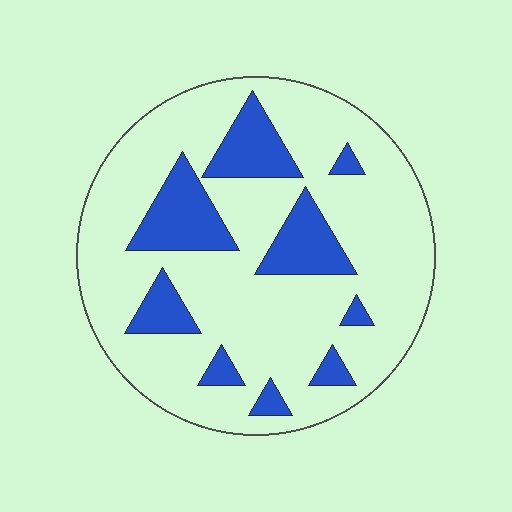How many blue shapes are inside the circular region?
9.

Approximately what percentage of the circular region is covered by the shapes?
Approximately 20%.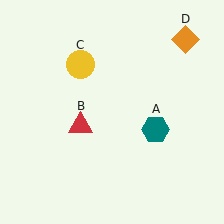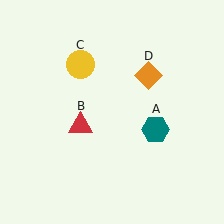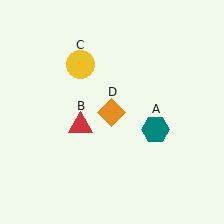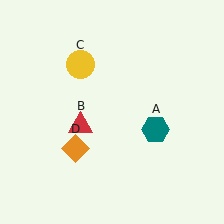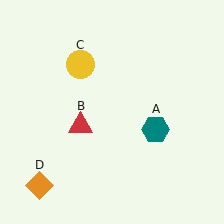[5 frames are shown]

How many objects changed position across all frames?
1 object changed position: orange diamond (object D).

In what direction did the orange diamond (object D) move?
The orange diamond (object D) moved down and to the left.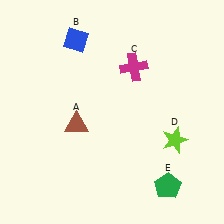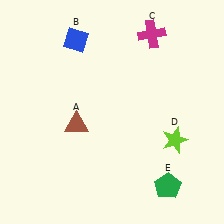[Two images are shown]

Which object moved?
The magenta cross (C) moved up.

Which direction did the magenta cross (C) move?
The magenta cross (C) moved up.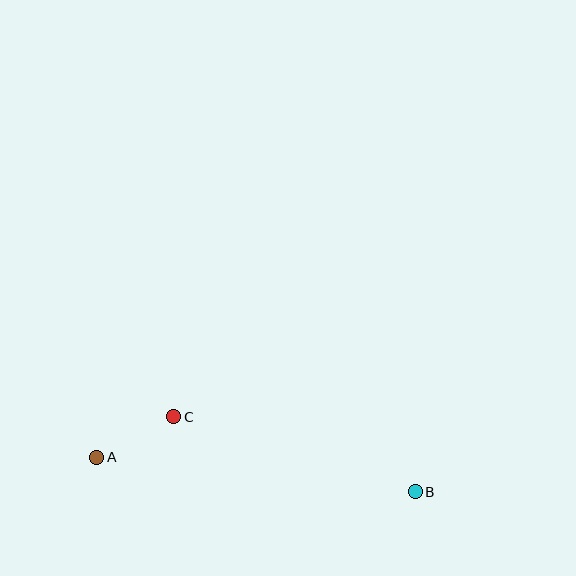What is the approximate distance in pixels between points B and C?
The distance between B and C is approximately 253 pixels.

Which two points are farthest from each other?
Points A and B are farthest from each other.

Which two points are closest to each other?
Points A and C are closest to each other.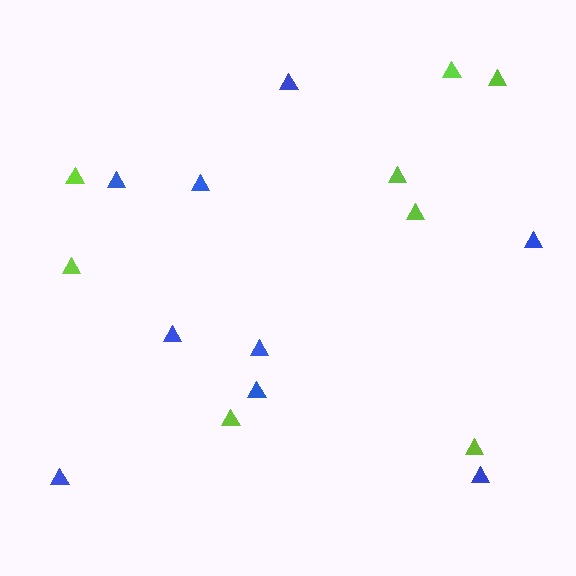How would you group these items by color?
There are 2 groups: one group of lime triangles (8) and one group of blue triangles (9).